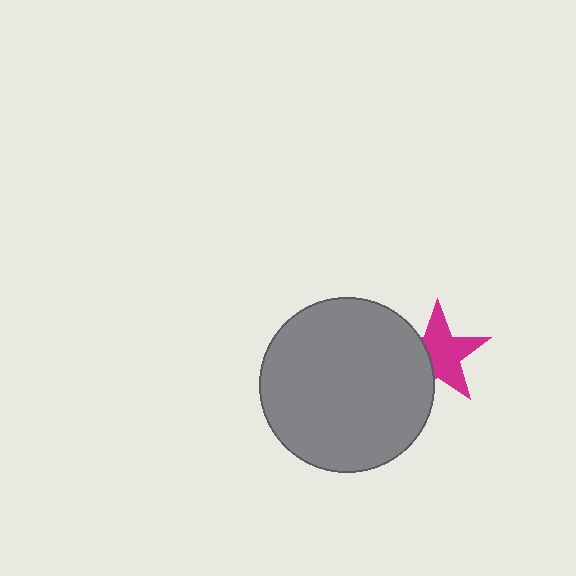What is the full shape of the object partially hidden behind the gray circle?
The partially hidden object is a magenta star.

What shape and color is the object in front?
The object in front is a gray circle.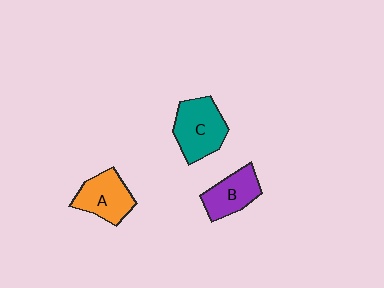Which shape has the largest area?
Shape C (teal).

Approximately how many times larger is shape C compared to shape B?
Approximately 1.3 times.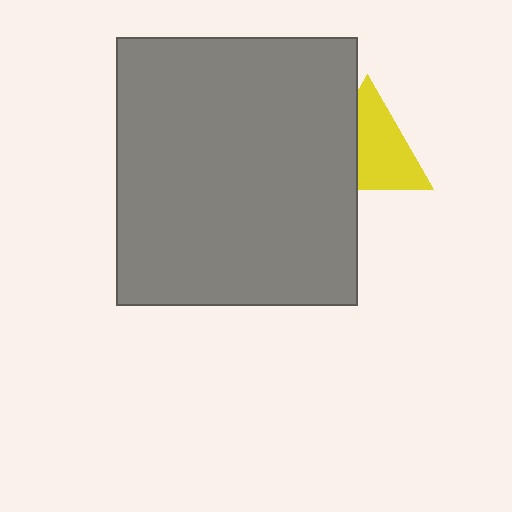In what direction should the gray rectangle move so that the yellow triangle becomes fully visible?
The gray rectangle should move left. That is the shortest direction to clear the overlap and leave the yellow triangle fully visible.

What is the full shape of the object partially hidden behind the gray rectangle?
The partially hidden object is a yellow triangle.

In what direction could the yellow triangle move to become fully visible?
The yellow triangle could move right. That would shift it out from behind the gray rectangle entirely.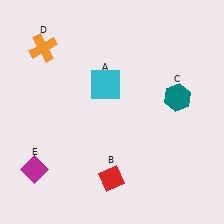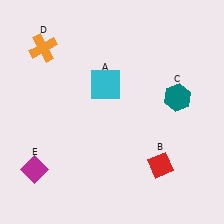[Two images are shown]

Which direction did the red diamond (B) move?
The red diamond (B) moved right.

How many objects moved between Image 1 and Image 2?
1 object moved between the two images.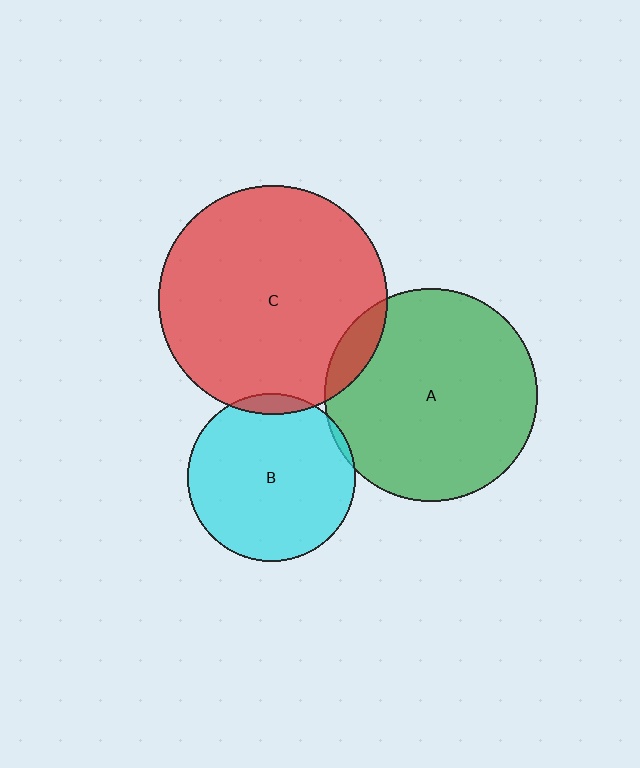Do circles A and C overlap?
Yes.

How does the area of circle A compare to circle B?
Approximately 1.6 times.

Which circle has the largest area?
Circle C (red).